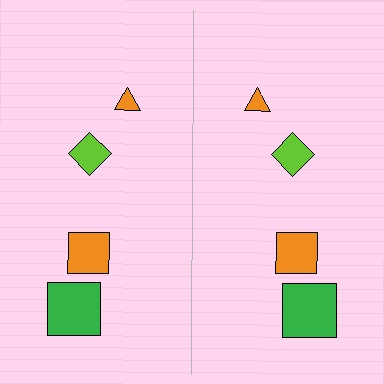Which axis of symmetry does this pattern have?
The pattern has a vertical axis of symmetry running through the center of the image.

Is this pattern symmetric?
Yes, this pattern has bilateral (reflection) symmetry.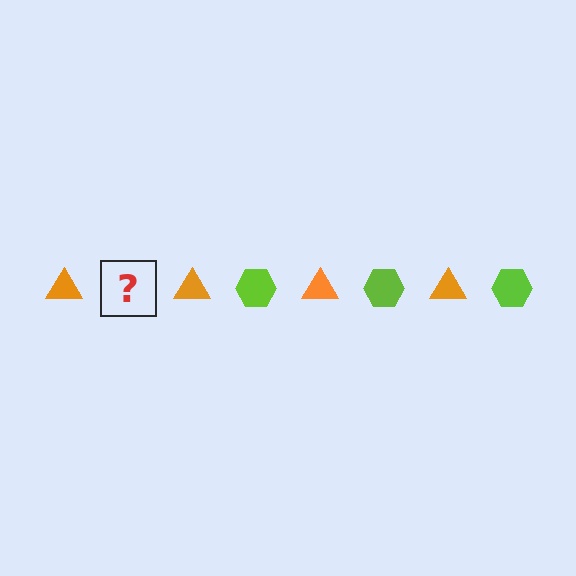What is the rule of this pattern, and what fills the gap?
The rule is that the pattern alternates between orange triangle and lime hexagon. The gap should be filled with a lime hexagon.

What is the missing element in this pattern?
The missing element is a lime hexagon.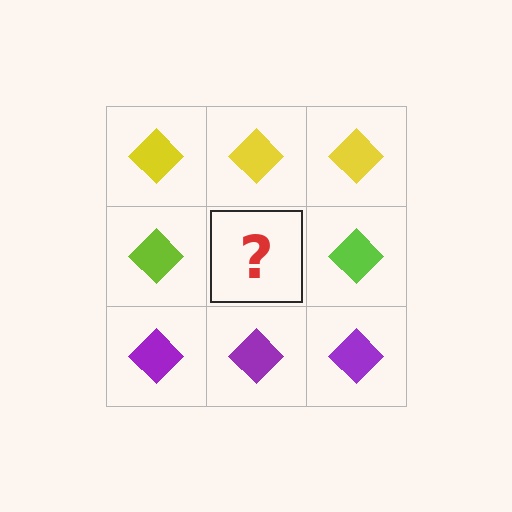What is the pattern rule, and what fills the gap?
The rule is that each row has a consistent color. The gap should be filled with a lime diamond.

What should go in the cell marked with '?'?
The missing cell should contain a lime diamond.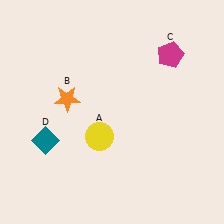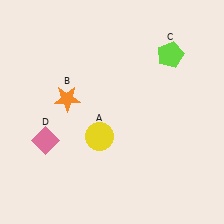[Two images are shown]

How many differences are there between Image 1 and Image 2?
There are 2 differences between the two images.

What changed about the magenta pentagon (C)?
In Image 1, C is magenta. In Image 2, it changed to lime.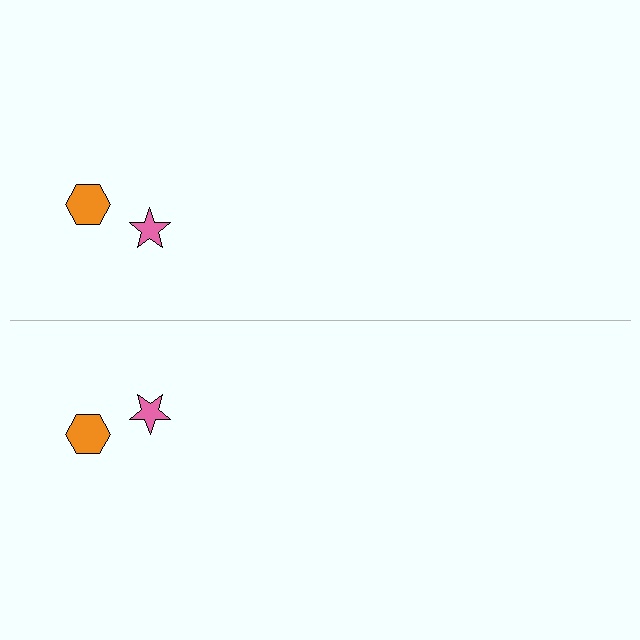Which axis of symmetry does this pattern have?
The pattern has a horizontal axis of symmetry running through the center of the image.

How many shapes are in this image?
There are 4 shapes in this image.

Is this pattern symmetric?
Yes, this pattern has bilateral (reflection) symmetry.